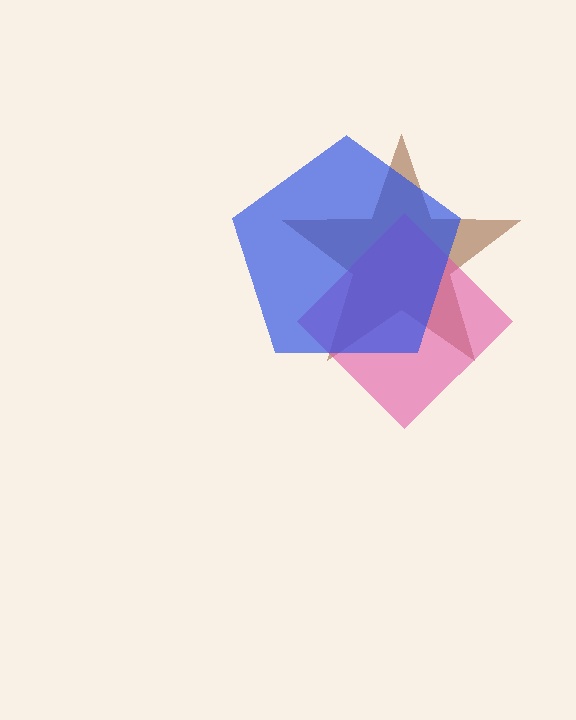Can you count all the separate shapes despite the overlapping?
Yes, there are 3 separate shapes.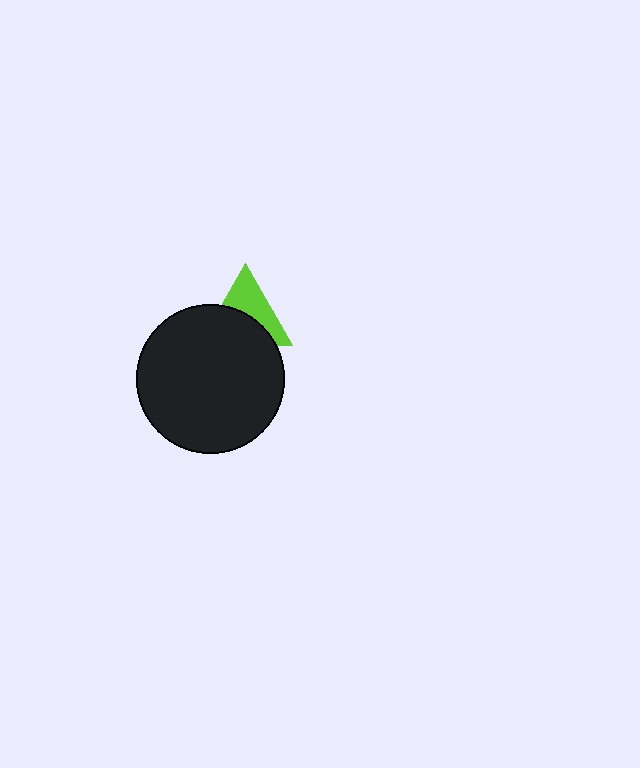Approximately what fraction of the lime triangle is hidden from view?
Roughly 51% of the lime triangle is hidden behind the black circle.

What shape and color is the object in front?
The object in front is a black circle.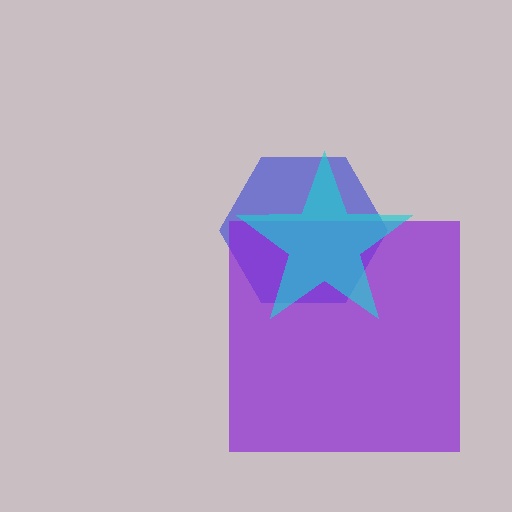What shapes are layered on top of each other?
The layered shapes are: a blue hexagon, a purple square, a cyan star.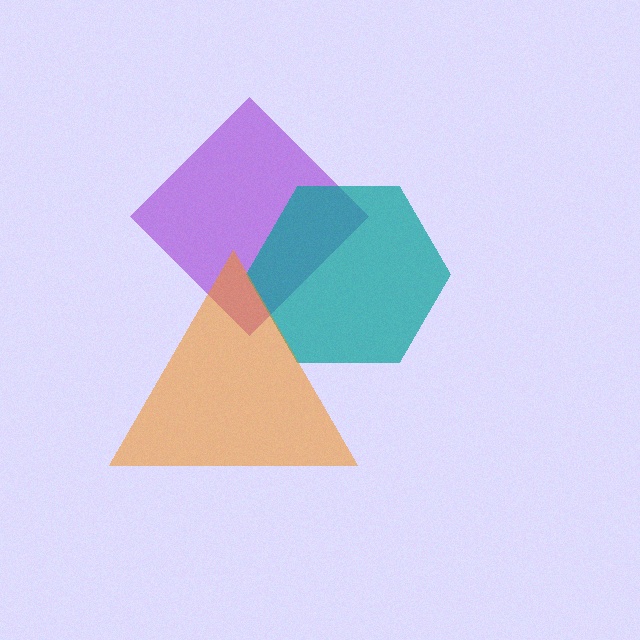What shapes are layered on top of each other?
The layered shapes are: a purple diamond, a teal hexagon, an orange triangle.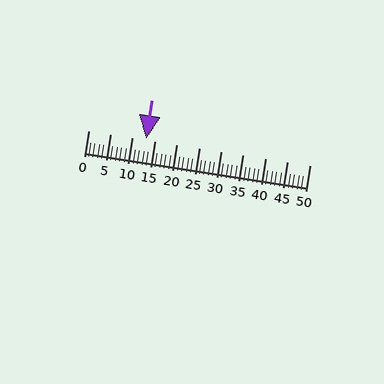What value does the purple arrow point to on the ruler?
The purple arrow points to approximately 13.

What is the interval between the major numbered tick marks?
The major tick marks are spaced 5 units apart.